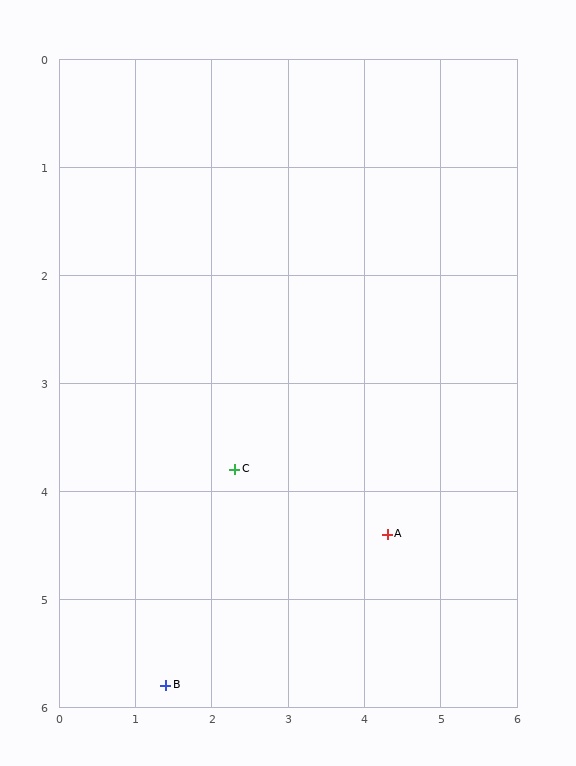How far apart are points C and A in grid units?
Points C and A are about 2.1 grid units apart.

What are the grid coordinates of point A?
Point A is at approximately (4.3, 4.4).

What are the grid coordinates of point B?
Point B is at approximately (1.4, 5.8).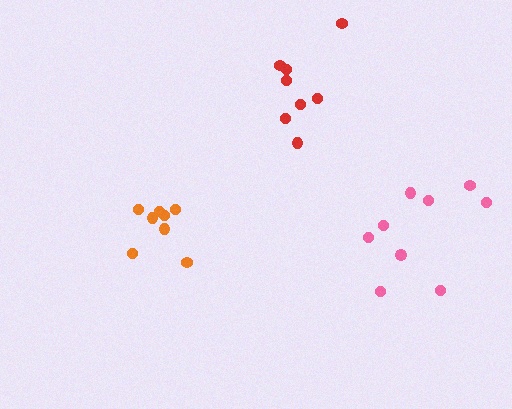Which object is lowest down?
The pink cluster is bottommost.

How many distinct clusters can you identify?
There are 3 distinct clusters.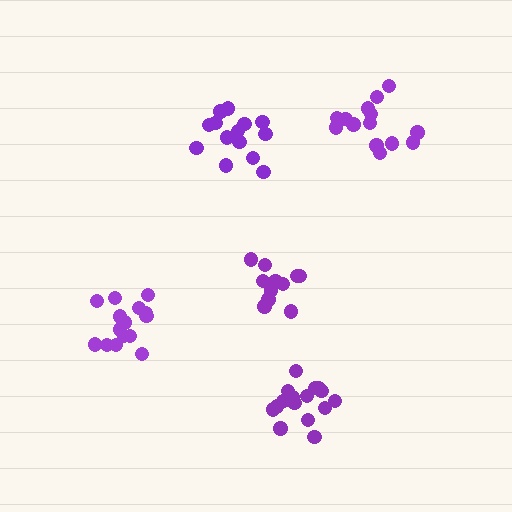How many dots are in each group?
Group 1: 14 dots, Group 2: 11 dots, Group 3: 16 dots, Group 4: 14 dots, Group 5: 15 dots (70 total).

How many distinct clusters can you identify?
There are 5 distinct clusters.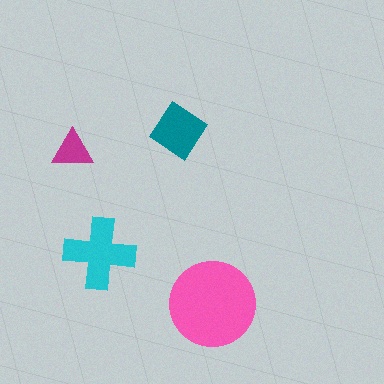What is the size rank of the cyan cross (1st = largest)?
2nd.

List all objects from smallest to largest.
The magenta triangle, the teal diamond, the cyan cross, the pink circle.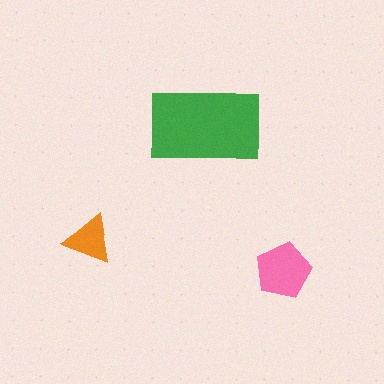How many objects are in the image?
There are 3 objects in the image.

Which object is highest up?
The green rectangle is topmost.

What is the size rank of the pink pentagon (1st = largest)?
2nd.